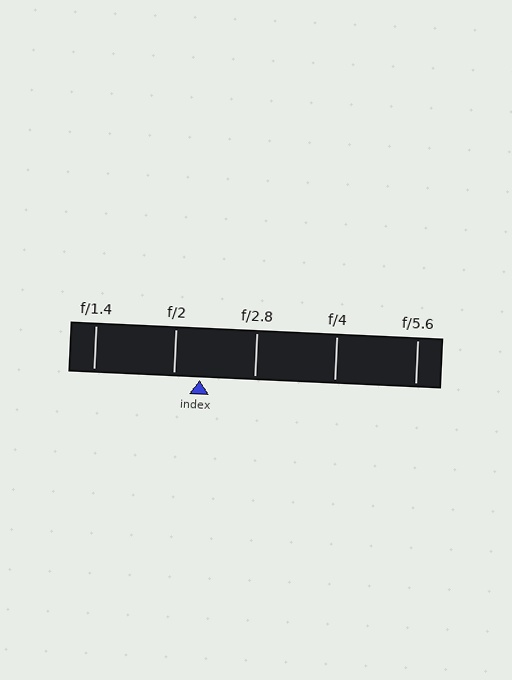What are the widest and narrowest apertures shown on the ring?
The widest aperture shown is f/1.4 and the narrowest is f/5.6.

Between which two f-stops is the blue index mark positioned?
The index mark is between f/2 and f/2.8.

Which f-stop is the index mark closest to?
The index mark is closest to f/2.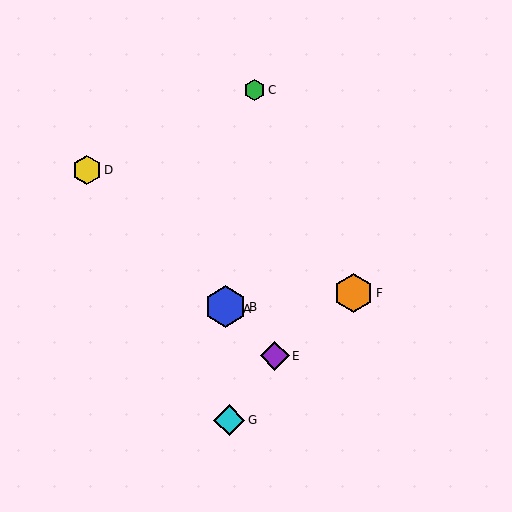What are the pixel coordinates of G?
Object G is at (229, 420).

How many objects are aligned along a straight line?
4 objects (A, B, D, E) are aligned along a straight line.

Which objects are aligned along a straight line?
Objects A, B, D, E are aligned along a straight line.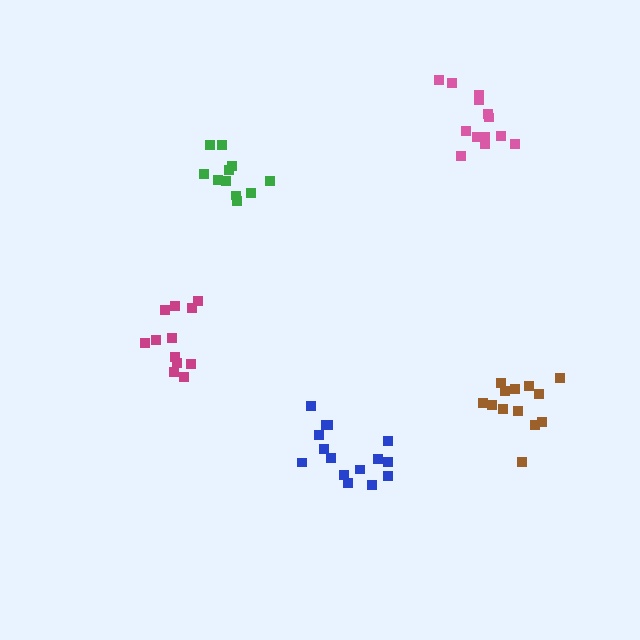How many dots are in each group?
Group 1: 15 dots, Group 2: 12 dots, Group 3: 13 dots, Group 4: 11 dots, Group 5: 13 dots (64 total).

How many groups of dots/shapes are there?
There are 5 groups.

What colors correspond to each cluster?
The clusters are colored: blue, magenta, brown, green, pink.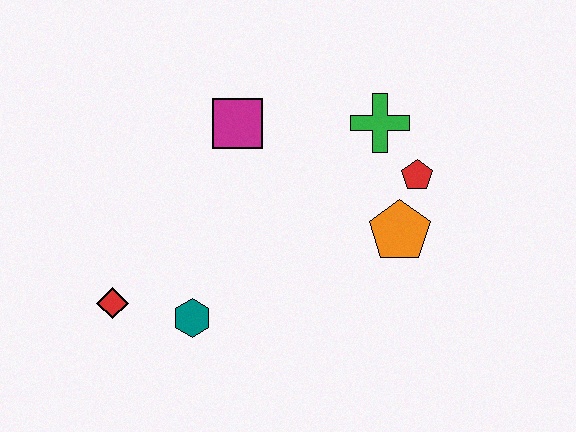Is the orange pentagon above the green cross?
No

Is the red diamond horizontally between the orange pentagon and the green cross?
No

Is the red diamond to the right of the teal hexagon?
No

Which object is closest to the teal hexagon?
The red diamond is closest to the teal hexagon.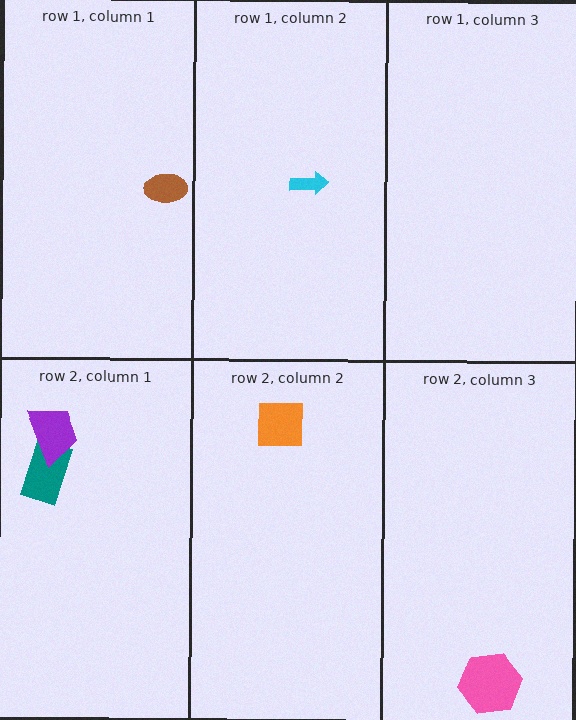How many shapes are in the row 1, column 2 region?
1.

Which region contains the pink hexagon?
The row 2, column 3 region.